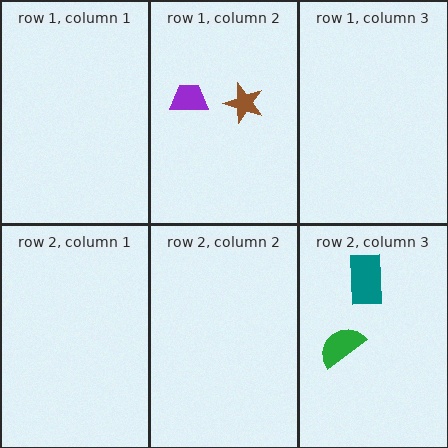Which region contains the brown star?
The row 1, column 2 region.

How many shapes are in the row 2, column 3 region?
2.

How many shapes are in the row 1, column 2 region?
2.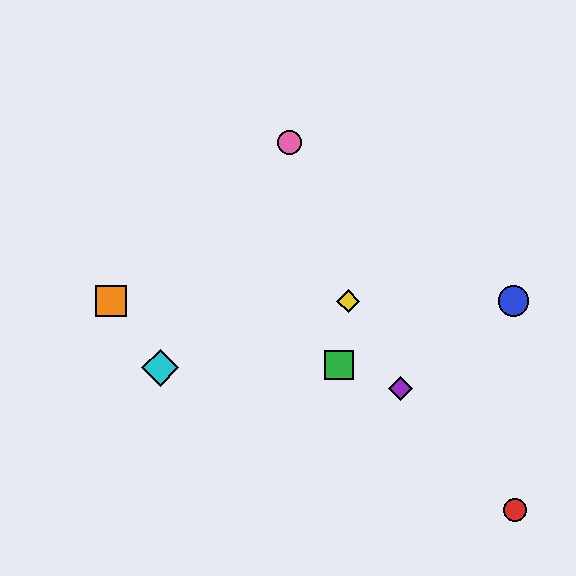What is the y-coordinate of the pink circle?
The pink circle is at y≈143.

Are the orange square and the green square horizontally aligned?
No, the orange square is at y≈301 and the green square is at y≈365.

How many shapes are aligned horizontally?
3 shapes (the blue circle, the yellow diamond, the orange square) are aligned horizontally.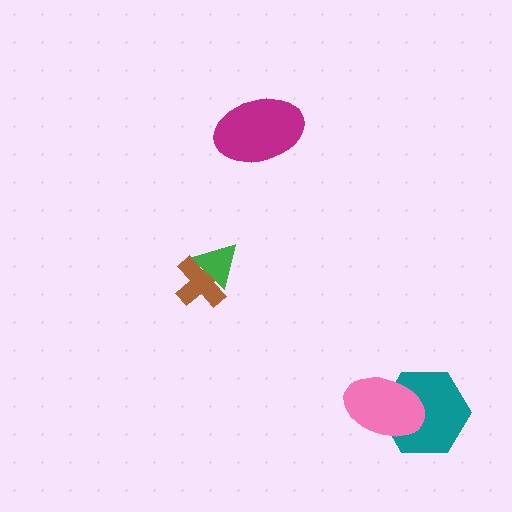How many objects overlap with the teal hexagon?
1 object overlaps with the teal hexagon.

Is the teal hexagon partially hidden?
Yes, it is partially covered by another shape.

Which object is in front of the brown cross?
The green triangle is in front of the brown cross.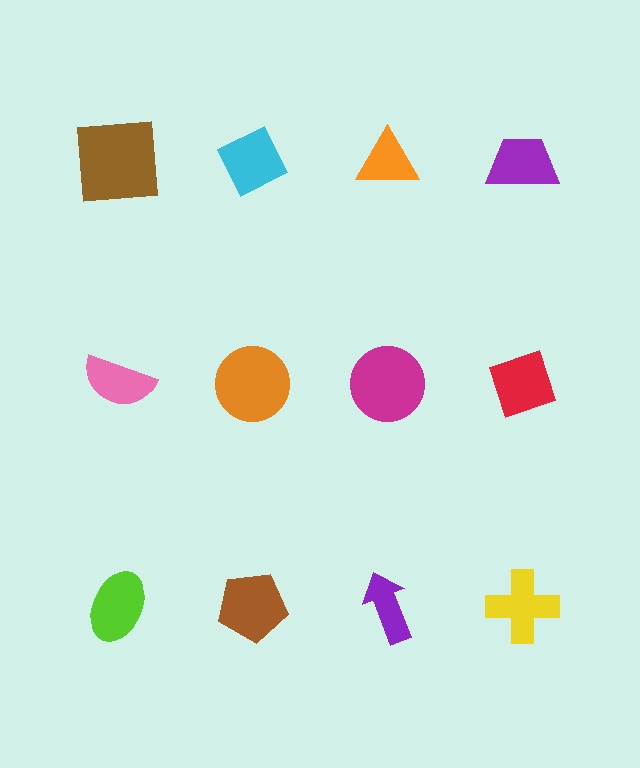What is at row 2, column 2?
An orange circle.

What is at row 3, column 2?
A brown pentagon.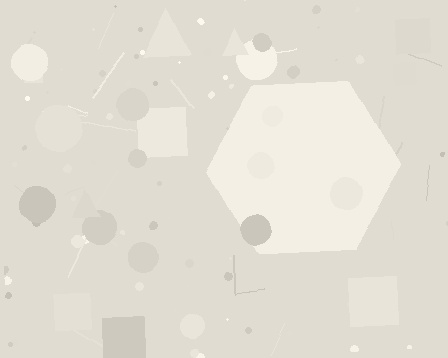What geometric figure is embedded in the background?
A hexagon is embedded in the background.